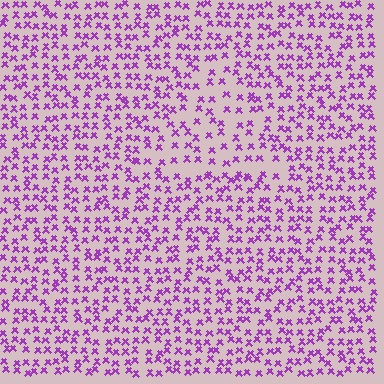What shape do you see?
I see a triangle.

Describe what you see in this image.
The image contains small purple elements arranged at two different densities. A triangle-shaped region is visible where the elements are less densely packed than the surrounding area.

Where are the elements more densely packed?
The elements are more densely packed outside the triangle boundary.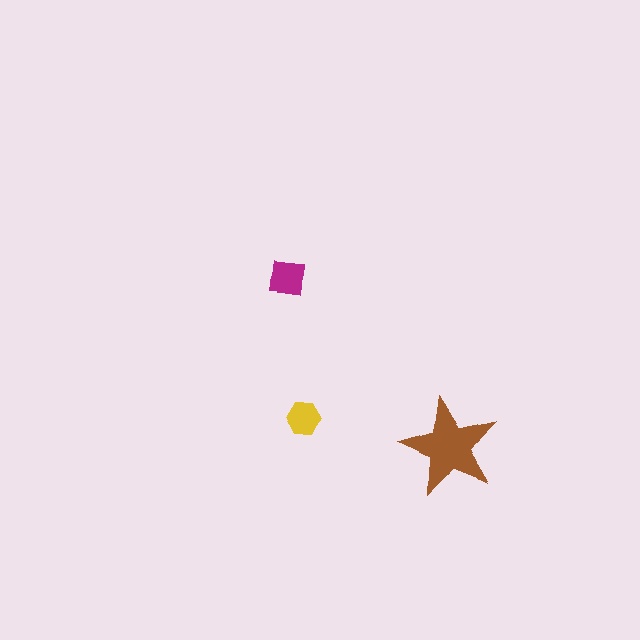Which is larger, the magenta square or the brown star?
The brown star.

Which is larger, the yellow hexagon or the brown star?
The brown star.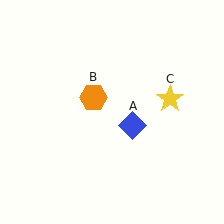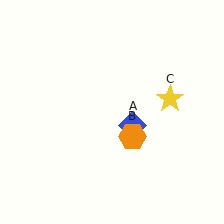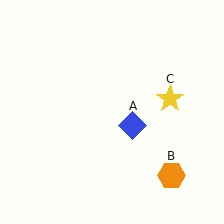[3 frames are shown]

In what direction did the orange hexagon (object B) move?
The orange hexagon (object B) moved down and to the right.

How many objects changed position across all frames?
1 object changed position: orange hexagon (object B).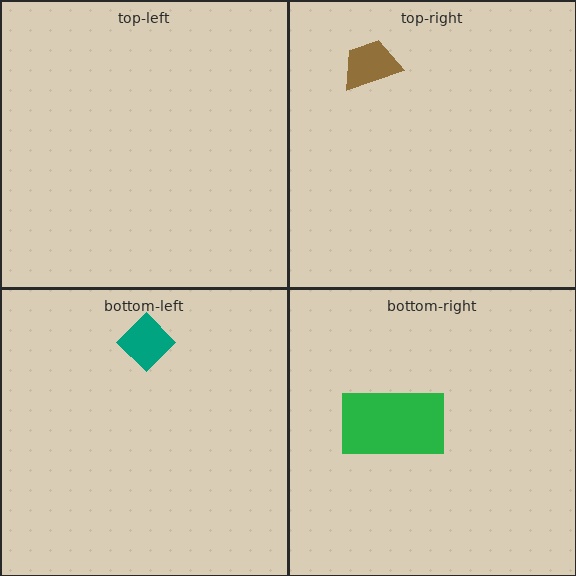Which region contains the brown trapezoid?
The top-right region.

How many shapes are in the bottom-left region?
1.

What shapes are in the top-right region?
The brown trapezoid.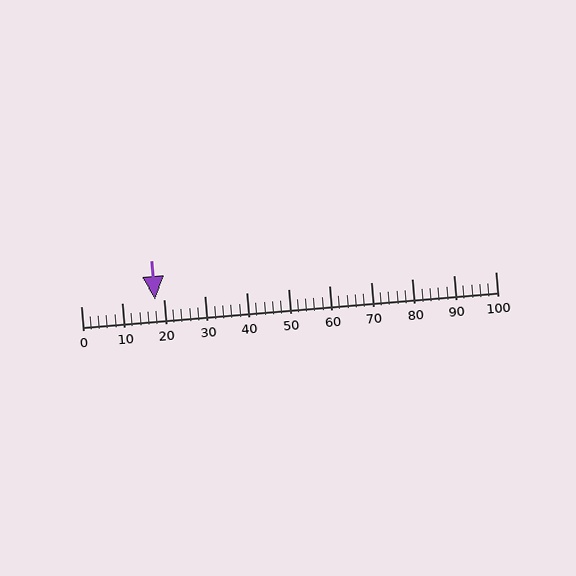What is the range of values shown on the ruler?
The ruler shows values from 0 to 100.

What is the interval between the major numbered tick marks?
The major tick marks are spaced 10 units apart.